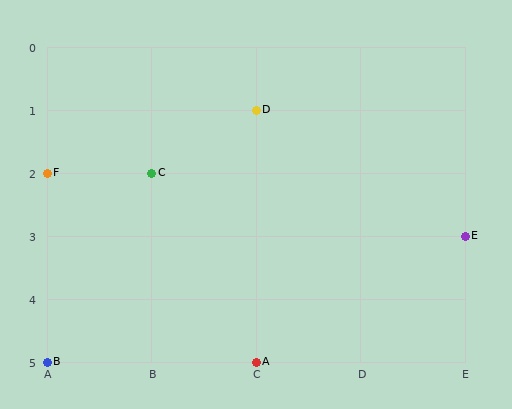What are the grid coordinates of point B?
Point B is at grid coordinates (A, 5).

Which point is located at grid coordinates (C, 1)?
Point D is at (C, 1).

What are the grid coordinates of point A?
Point A is at grid coordinates (C, 5).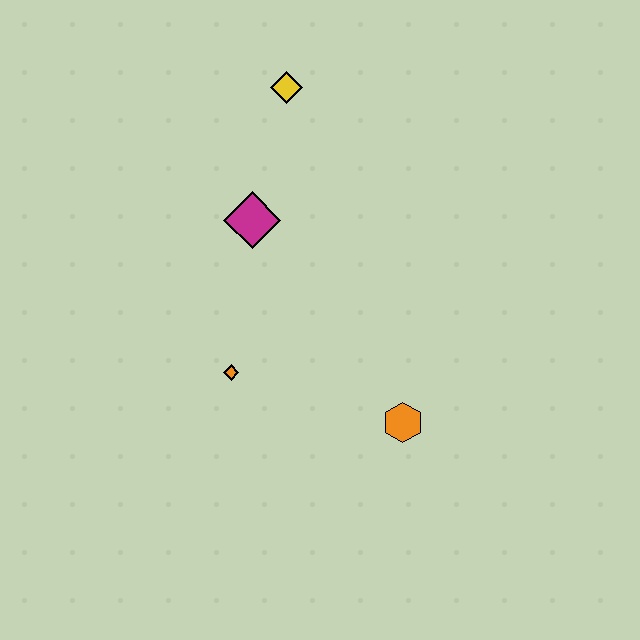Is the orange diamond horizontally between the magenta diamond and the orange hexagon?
No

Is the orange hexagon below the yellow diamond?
Yes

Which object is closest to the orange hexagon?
The orange diamond is closest to the orange hexagon.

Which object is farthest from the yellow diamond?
The orange hexagon is farthest from the yellow diamond.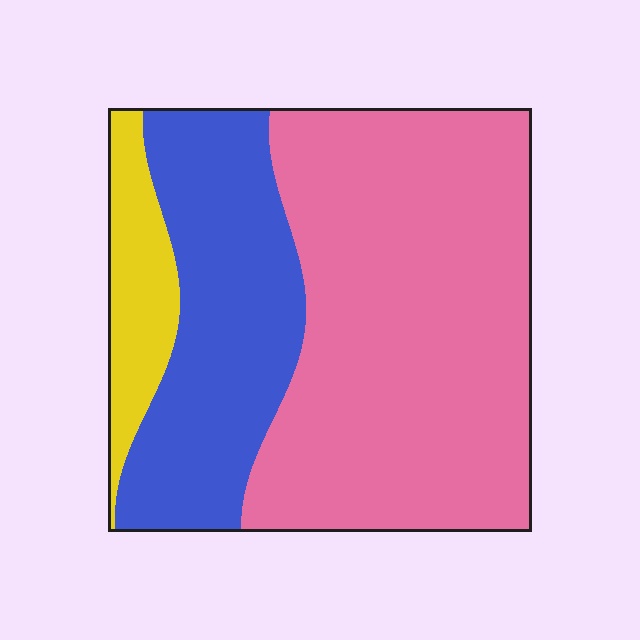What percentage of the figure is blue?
Blue takes up about one third (1/3) of the figure.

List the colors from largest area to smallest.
From largest to smallest: pink, blue, yellow.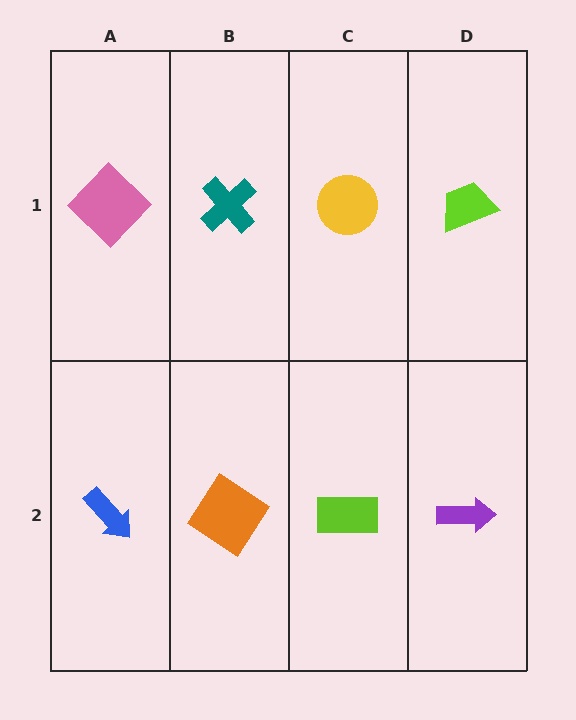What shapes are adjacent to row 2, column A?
A pink diamond (row 1, column A), an orange diamond (row 2, column B).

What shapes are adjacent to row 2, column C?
A yellow circle (row 1, column C), an orange diamond (row 2, column B), a purple arrow (row 2, column D).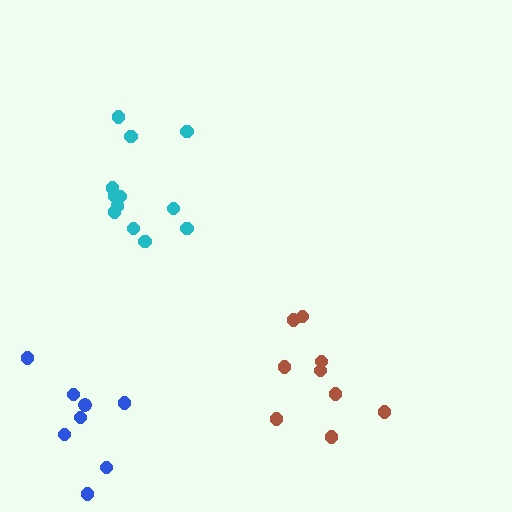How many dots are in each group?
Group 1: 12 dots, Group 2: 9 dots, Group 3: 8 dots (29 total).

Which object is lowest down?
The blue cluster is bottommost.